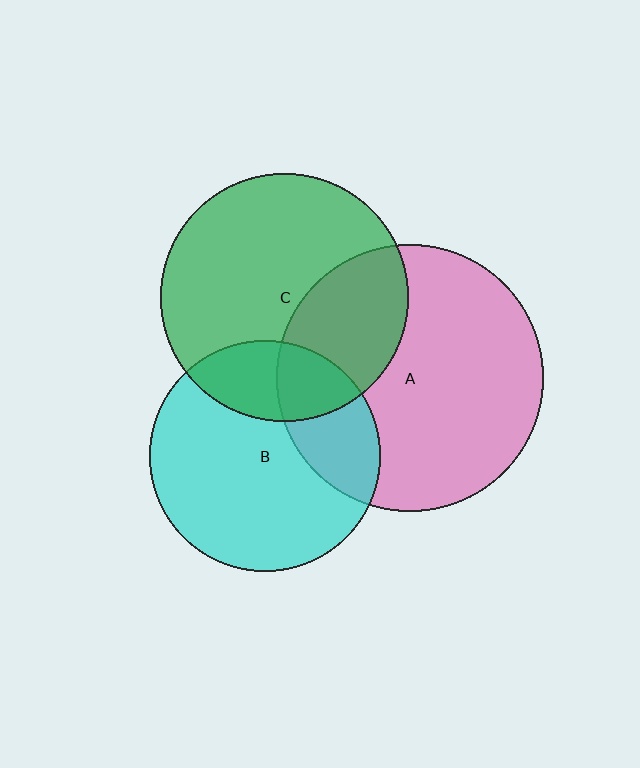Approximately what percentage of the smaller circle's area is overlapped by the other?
Approximately 25%.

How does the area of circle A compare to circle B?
Approximately 1.3 times.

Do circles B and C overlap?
Yes.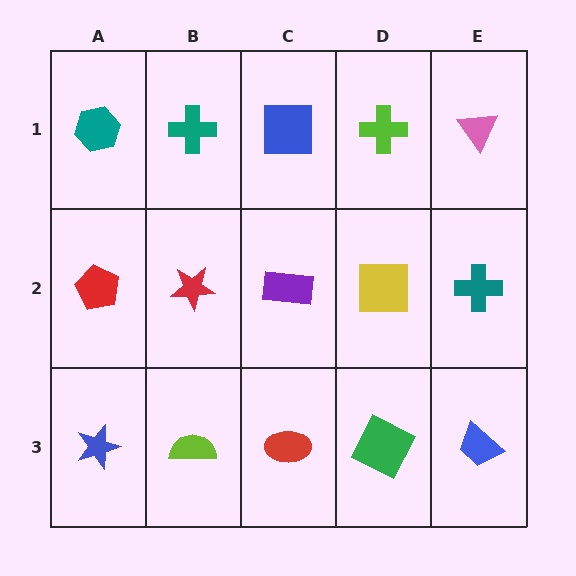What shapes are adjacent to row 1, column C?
A purple rectangle (row 2, column C), a teal cross (row 1, column B), a lime cross (row 1, column D).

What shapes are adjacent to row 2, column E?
A pink triangle (row 1, column E), a blue trapezoid (row 3, column E), a yellow square (row 2, column D).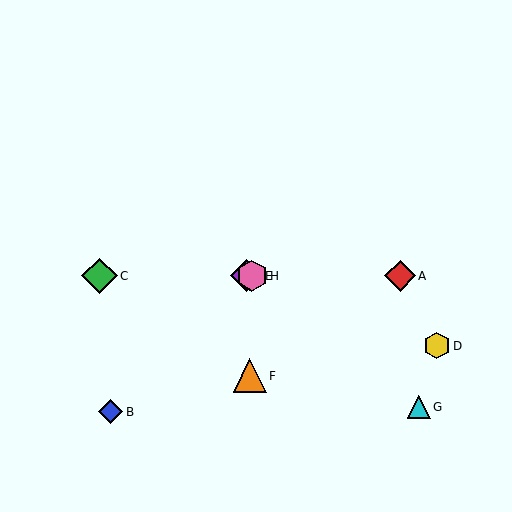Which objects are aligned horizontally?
Objects A, C, E, H are aligned horizontally.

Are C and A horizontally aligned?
Yes, both are at y≈276.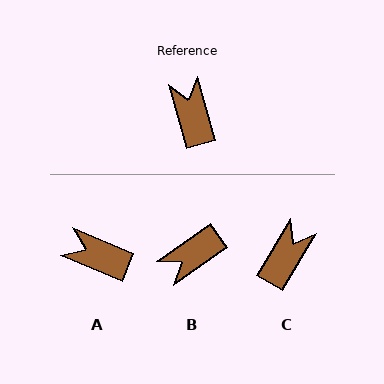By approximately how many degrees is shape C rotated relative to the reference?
Approximately 46 degrees clockwise.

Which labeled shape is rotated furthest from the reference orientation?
B, about 110 degrees away.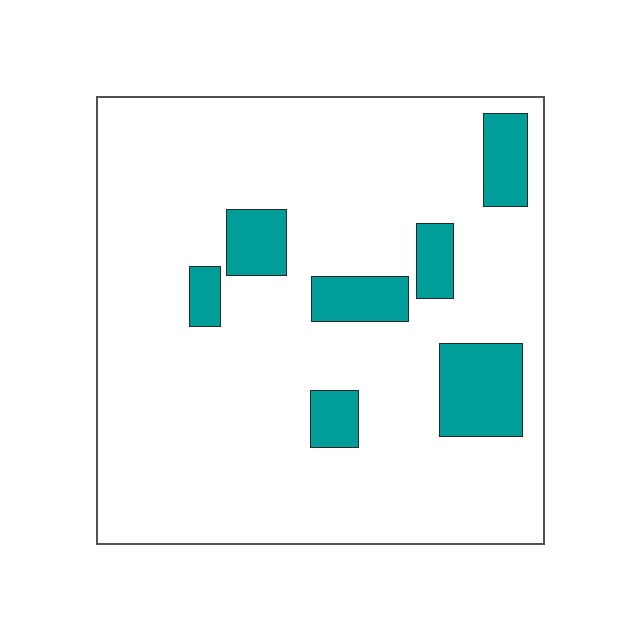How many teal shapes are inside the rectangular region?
7.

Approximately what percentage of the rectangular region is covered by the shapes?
Approximately 15%.